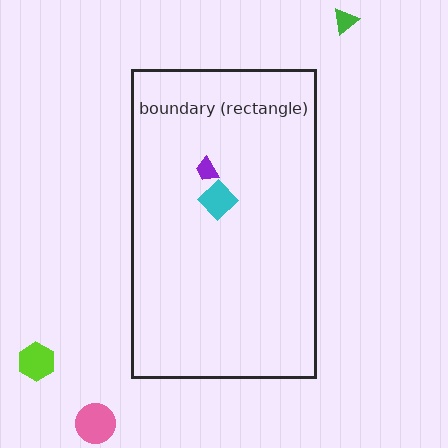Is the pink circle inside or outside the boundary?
Outside.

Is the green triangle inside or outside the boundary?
Outside.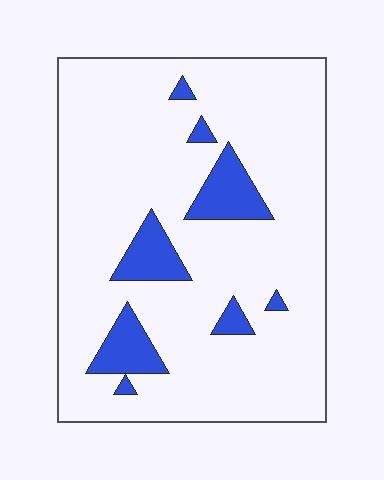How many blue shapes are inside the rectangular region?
8.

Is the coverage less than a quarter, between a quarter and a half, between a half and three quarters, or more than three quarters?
Less than a quarter.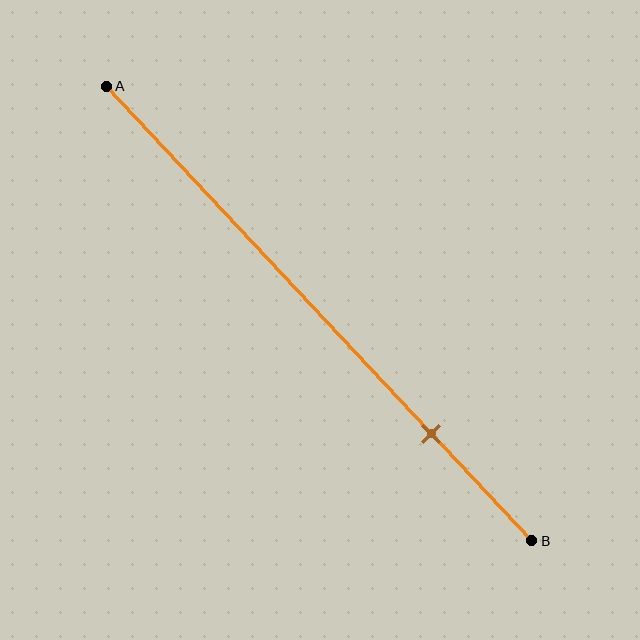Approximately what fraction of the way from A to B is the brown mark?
The brown mark is approximately 75% of the way from A to B.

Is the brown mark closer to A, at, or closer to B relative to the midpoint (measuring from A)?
The brown mark is closer to point B than the midpoint of segment AB.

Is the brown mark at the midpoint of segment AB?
No, the mark is at about 75% from A, not at the 50% midpoint.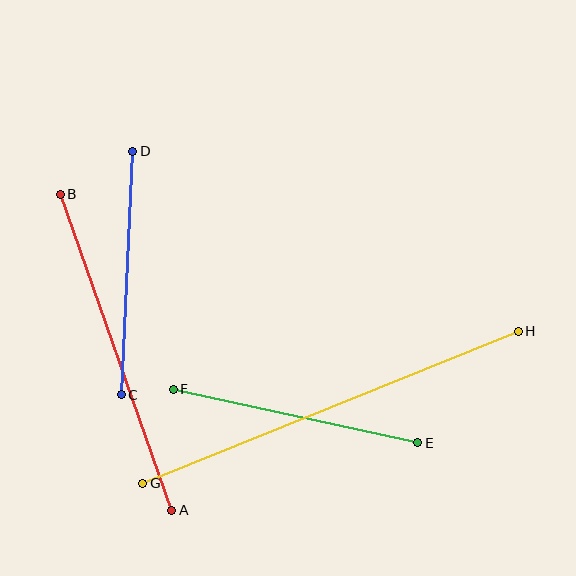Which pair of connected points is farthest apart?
Points G and H are farthest apart.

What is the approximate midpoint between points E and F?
The midpoint is at approximately (296, 416) pixels.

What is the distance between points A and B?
The distance is approximately 335 pixels.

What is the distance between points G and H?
The distance is approximately 405 pixels.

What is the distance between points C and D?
The distance is approximately 244 pixels.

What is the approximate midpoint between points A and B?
The midpoint is at approximately (116, 352) pixels.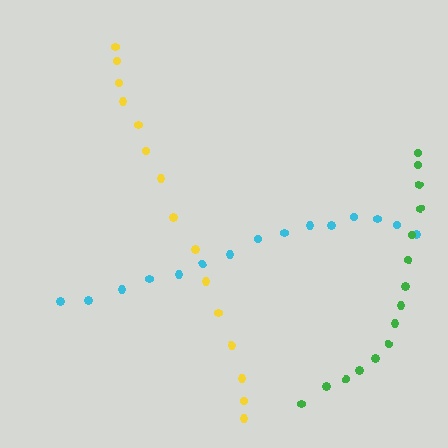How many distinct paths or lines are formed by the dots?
There are 3 distinct paths.